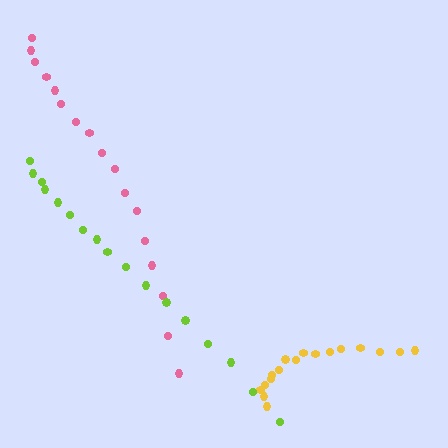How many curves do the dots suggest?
There are 3 distinct paths.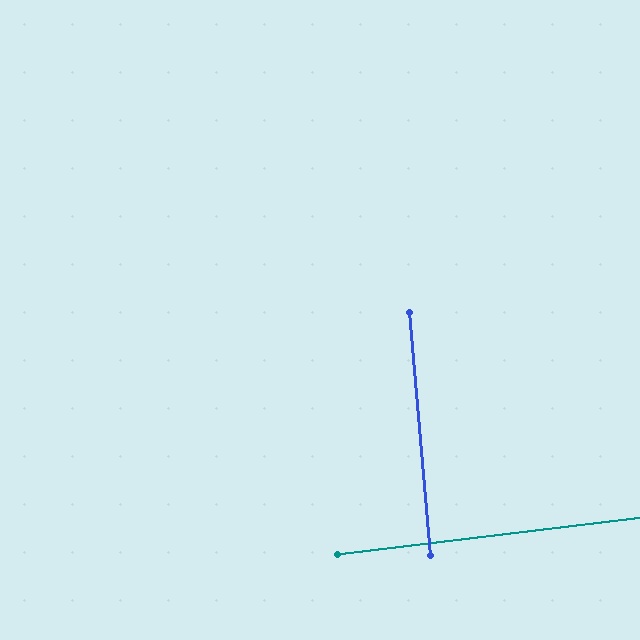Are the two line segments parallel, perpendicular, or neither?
Perpendicular — they meet at approximately 88°.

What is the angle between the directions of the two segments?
Approximately 88 degrees.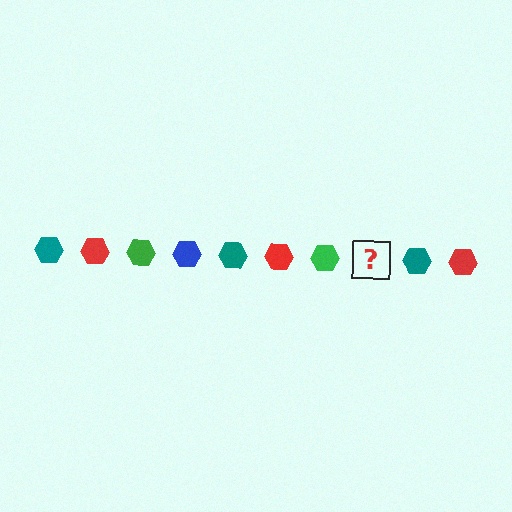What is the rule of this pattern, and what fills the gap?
The rule is that the pattern cycles through teal, red, green, blue hexagons. The gap should be filled with a blue hexagon.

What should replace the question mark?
The question mark should be replaced with a blue hexagon.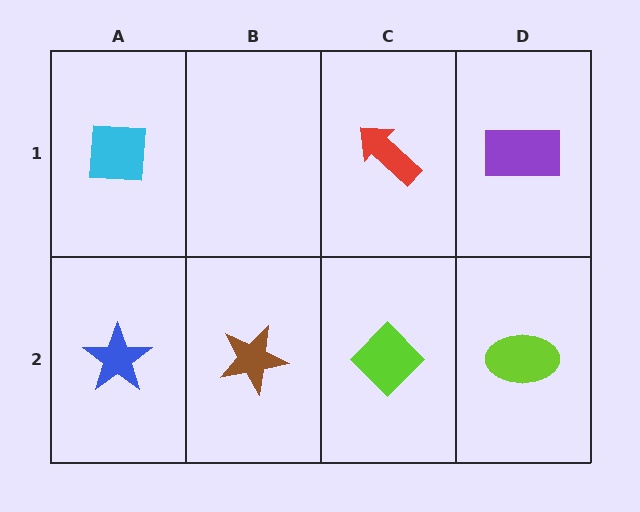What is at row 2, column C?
A lime diamond.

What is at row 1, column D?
A purple rectangle.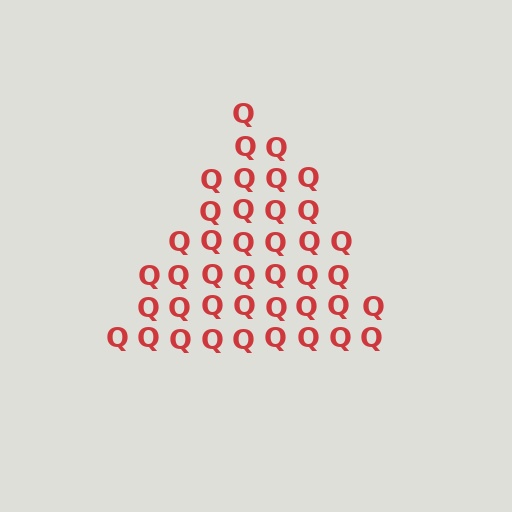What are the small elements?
The small elements are letter Q's.